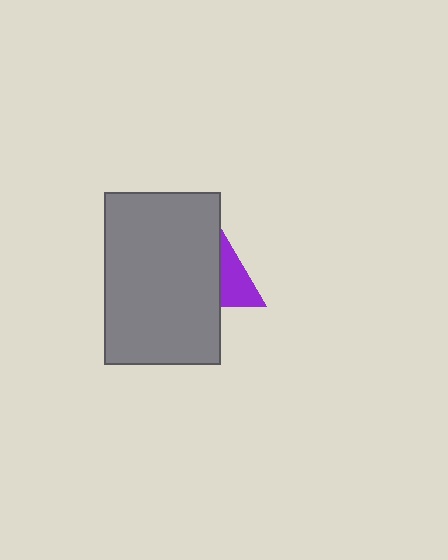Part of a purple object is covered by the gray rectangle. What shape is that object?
It is a triangle.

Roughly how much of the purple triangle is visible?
A small part of it is visible (roughly 45%).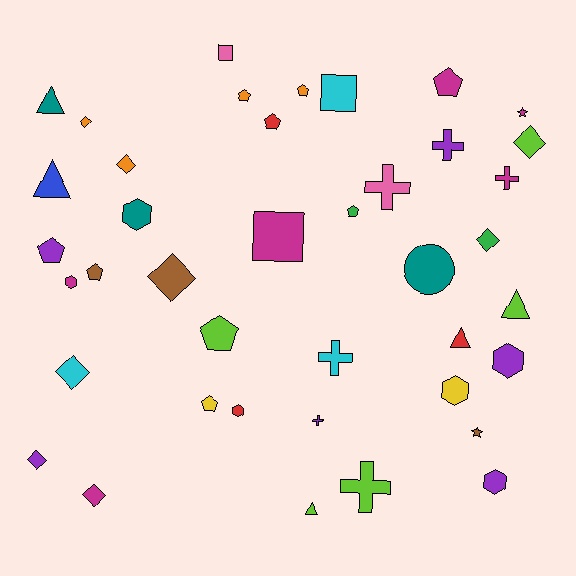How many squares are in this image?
There are 3 squares.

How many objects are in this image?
There are 40 objects.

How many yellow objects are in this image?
There are 2 yellow objects.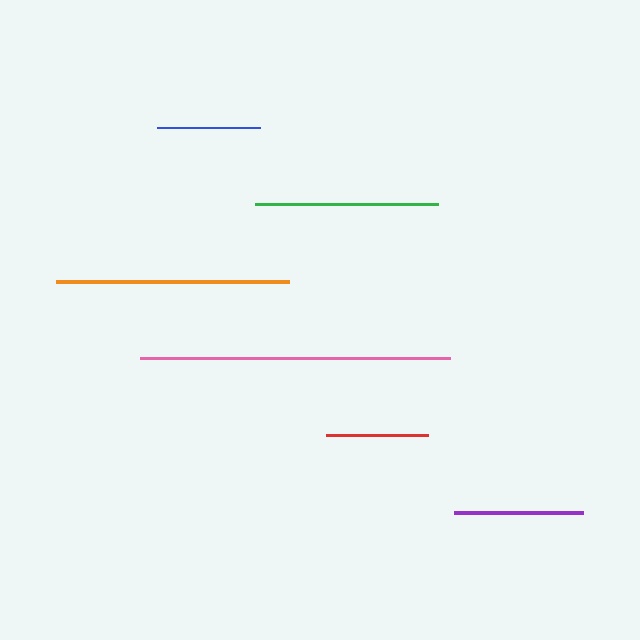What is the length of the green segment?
The green segment is approximately 182 pixels long.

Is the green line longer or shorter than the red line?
The green line is longer than the red line.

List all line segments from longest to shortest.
From longest to shortest: pink, orange, green, purple, blue, red.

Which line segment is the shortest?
The red line is the shortest at approximately 102 pixels.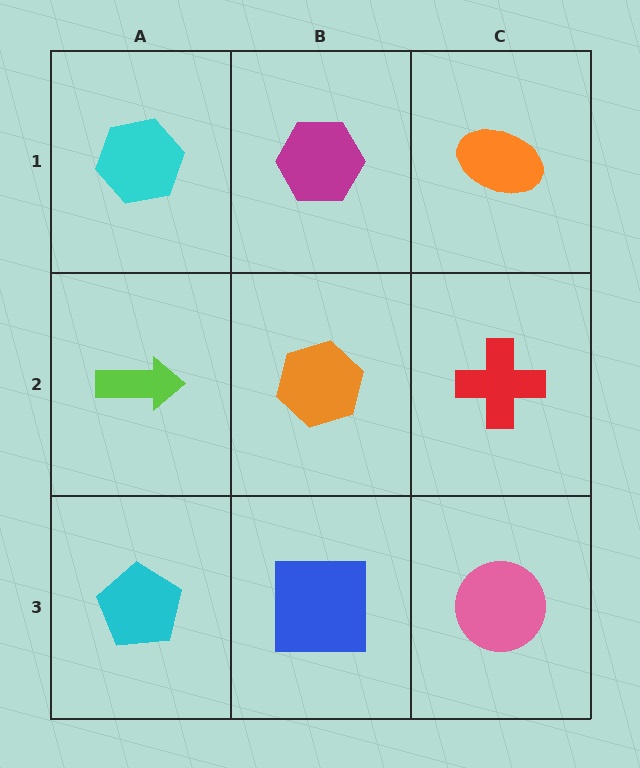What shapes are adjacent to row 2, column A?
A cyan hexagon (row 1, column A), a cyan pentagon (row 3, column A), an orange hexagon (row 2, column B).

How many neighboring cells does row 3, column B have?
3.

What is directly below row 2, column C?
A pink circle.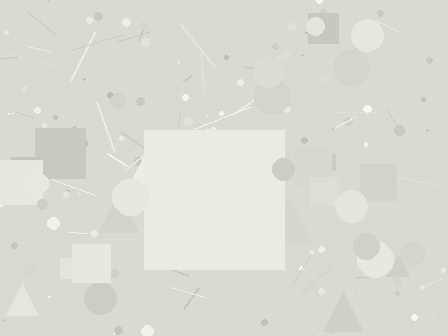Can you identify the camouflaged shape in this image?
The camouflaged shape is a square.